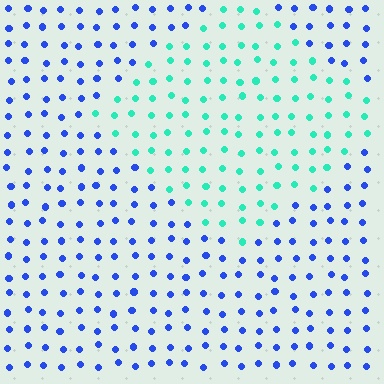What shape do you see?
I see a diamond.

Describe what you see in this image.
The image is filled with small blue elements in a uniform arrangement. A diamond-shaped region is visible where the elements are tinted to a slightly different hue, forming a subtle color boundary.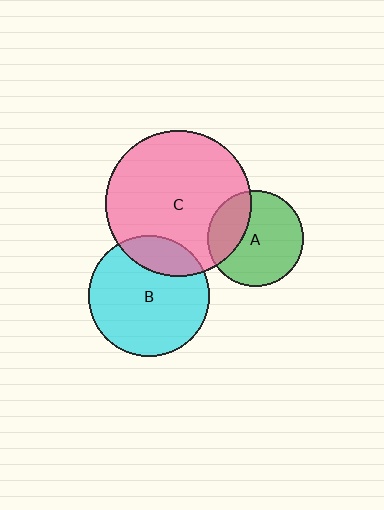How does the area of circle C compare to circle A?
Approximately 2.3 times.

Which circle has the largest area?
Circle C (pink).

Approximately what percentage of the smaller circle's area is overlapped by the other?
Approximately 20%.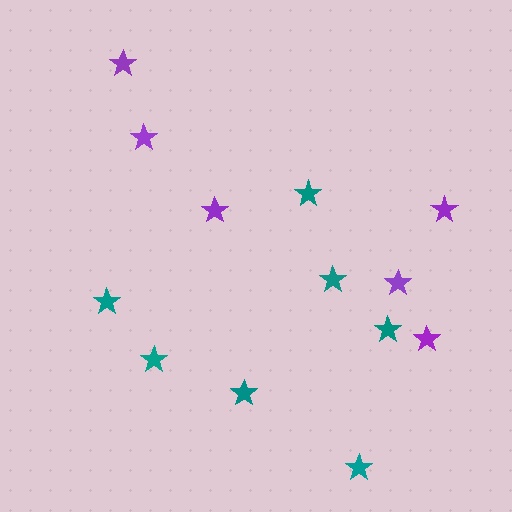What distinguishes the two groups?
There are 2 groups: one group of purple stars (6) and one group of teal stars (7).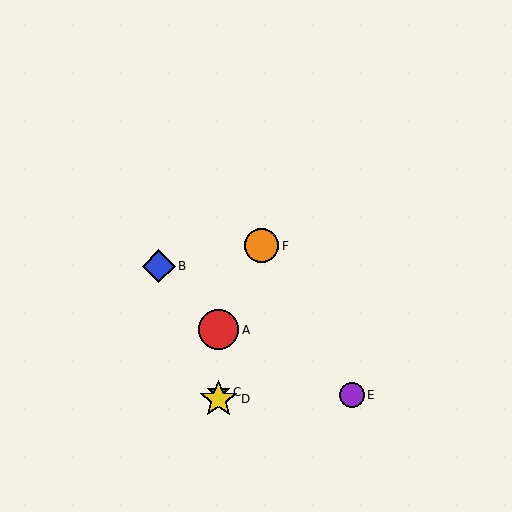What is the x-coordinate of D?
Object D is at x≈219.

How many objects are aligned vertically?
3 objects (A, C, D) are aligned vertically.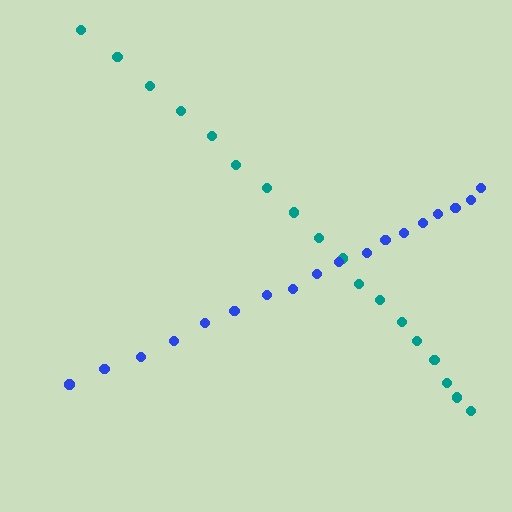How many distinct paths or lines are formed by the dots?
There are 2 distinct paths.